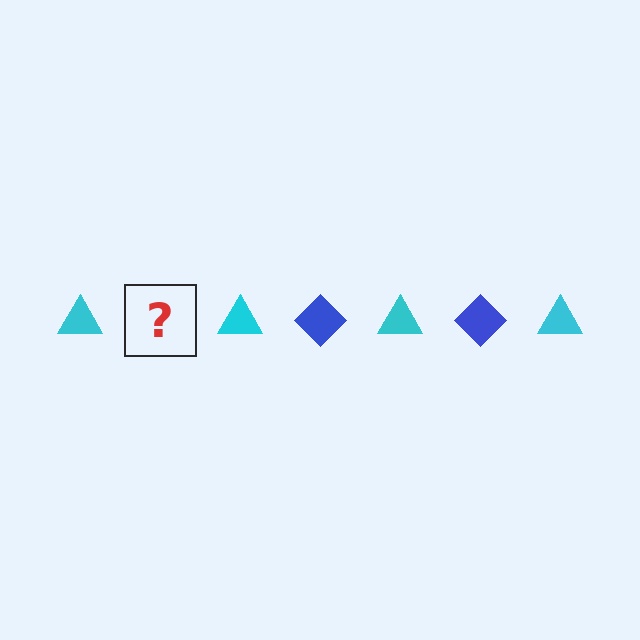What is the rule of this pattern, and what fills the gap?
The rule is that the pattern alternates between cyan triangle and blue diamond. The gap should be filled with a blue diamond.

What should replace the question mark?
The question mark should be replaced with a blue diamond.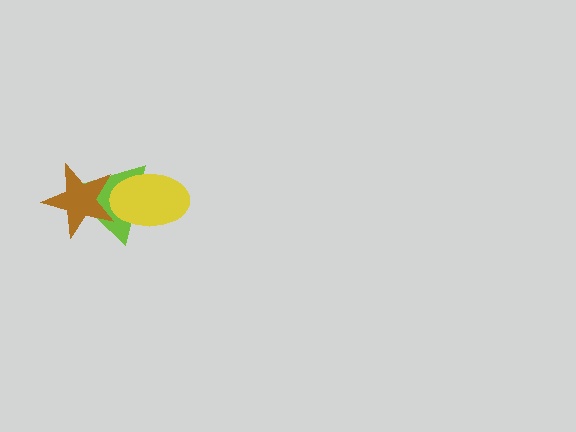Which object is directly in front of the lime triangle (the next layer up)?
The brown star is directly in front of the lime triangle.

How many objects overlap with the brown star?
2 objects overlap with the brown star.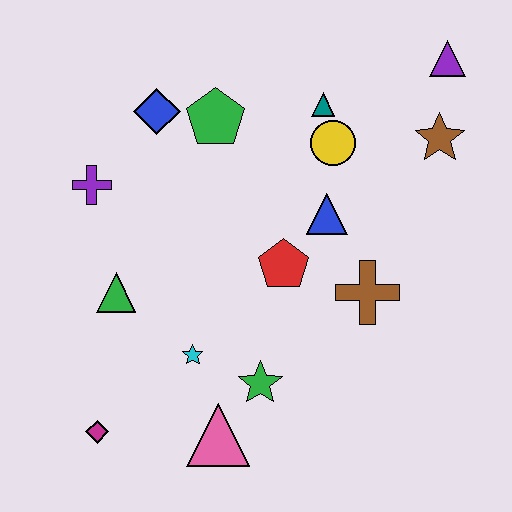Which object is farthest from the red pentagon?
The purple triangle is farthest from the red pentagon.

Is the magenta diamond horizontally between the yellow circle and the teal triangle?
No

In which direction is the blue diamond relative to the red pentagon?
The blue diamond is above the red pentagon.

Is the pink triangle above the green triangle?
No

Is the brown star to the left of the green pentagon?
No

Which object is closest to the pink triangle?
The green star is closest to the pink triangle.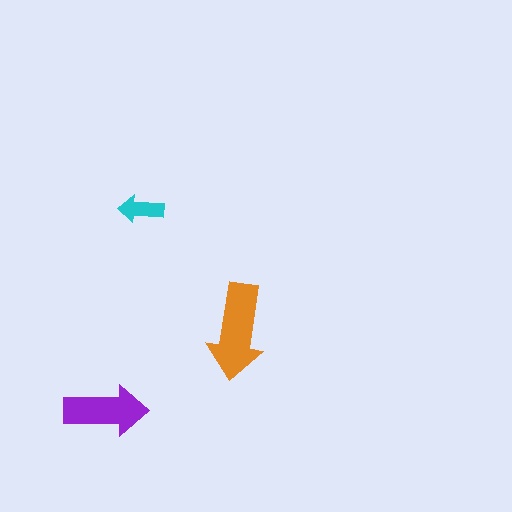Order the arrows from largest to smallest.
the orange one, the purple one, the cyan one.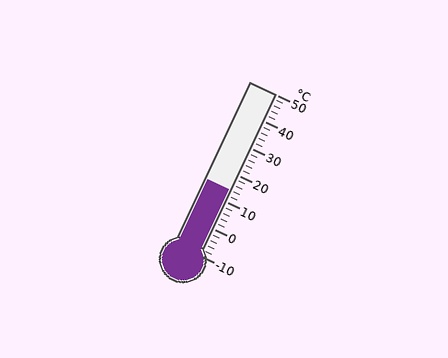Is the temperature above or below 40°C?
The temperature is below 40°C.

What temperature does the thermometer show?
The thermometer shows approximately 14°C.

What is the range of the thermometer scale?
The thermometer scale ranges from -10°C to 50°C.